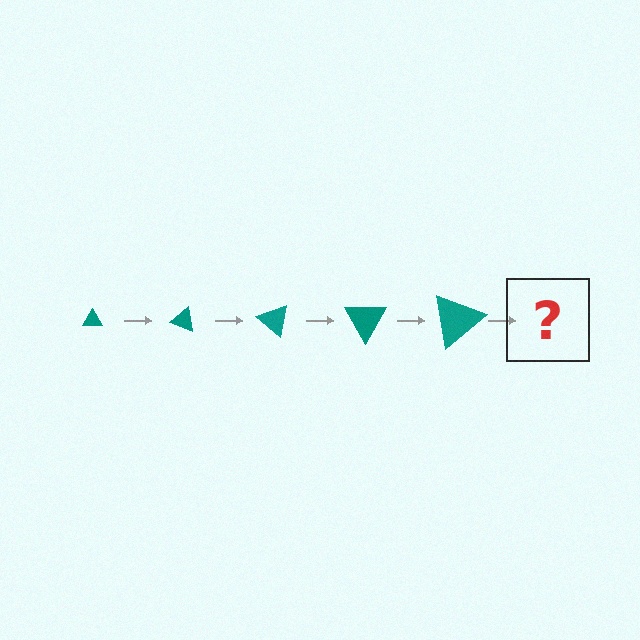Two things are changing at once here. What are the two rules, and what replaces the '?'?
The two rules are that the triangle grows larger each step and it rotates 20 degrees each step. The '?' should be a triangle, larger than the previous one and rotated 100 degrees from the start.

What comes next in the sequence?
The next element should be a triangle, larger than the previous one and rotated 100 degrees from the start.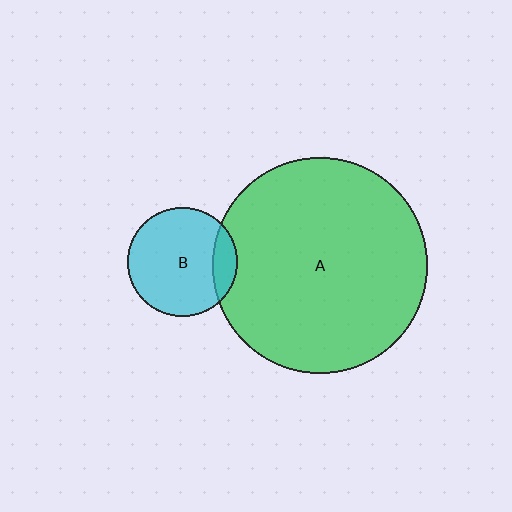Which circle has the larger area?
Circle A (green).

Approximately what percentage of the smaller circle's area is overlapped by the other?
Approximately 15%.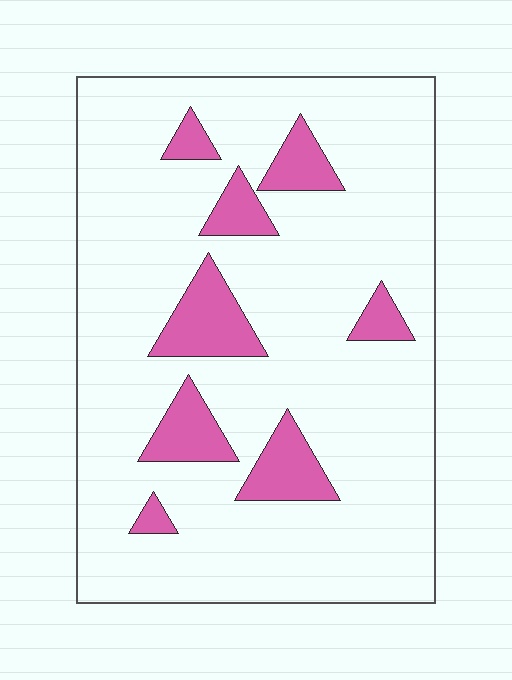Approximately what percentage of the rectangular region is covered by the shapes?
Approximately 15%.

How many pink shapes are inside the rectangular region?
8.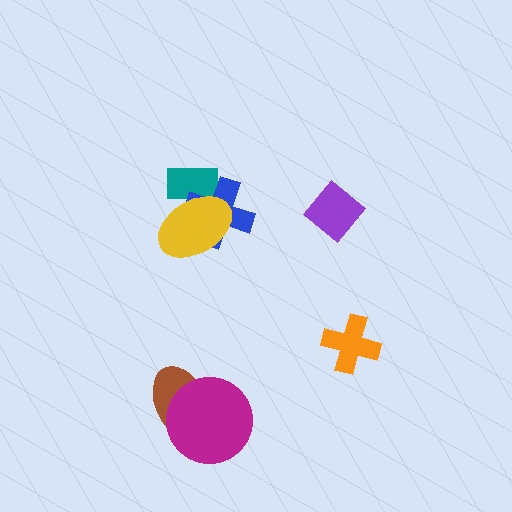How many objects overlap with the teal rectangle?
2 objects overlap with the teal rectangle.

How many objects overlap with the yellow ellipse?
2 objects overlap with the yellow ellipse.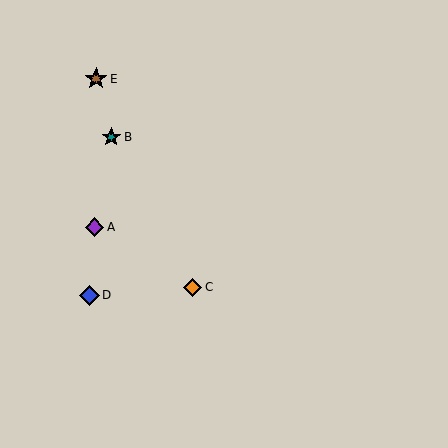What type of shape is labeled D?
Shape D is a blue diamond.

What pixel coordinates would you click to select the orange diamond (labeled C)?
Click at (193, 287) to select the orange diamond C.